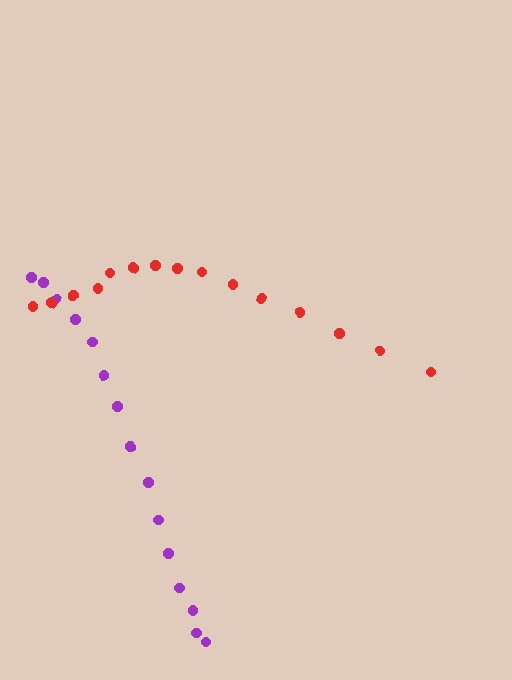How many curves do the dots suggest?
There are 2 distinct paths.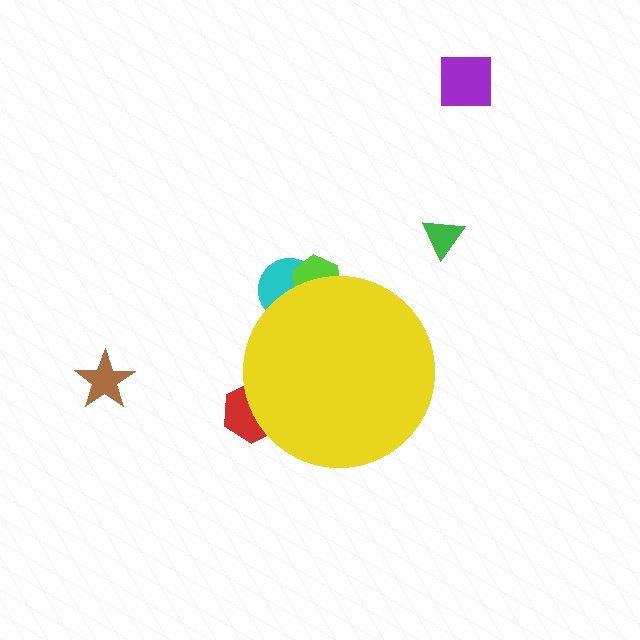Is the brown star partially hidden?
No, the brown star is fully visible.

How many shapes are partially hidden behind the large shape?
3 shapes are partially hidden.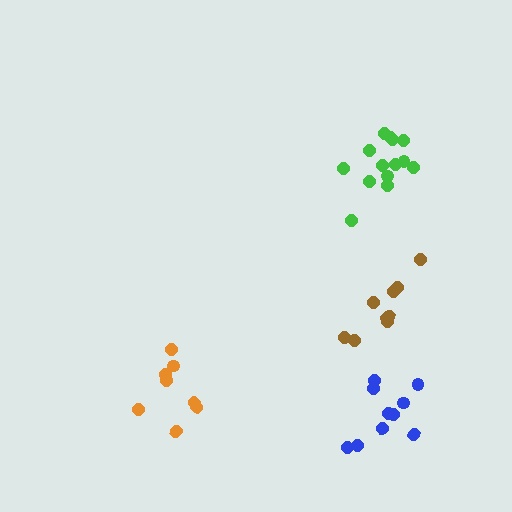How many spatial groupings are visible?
There are 4 spatial groupings.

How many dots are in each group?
Group 1: 8 dots, Group 2: 10 dots, Group 3: 9 dots, Group 4: 14 dots (41 total).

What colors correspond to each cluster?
The clusters are colored: orange, blue, brown, green.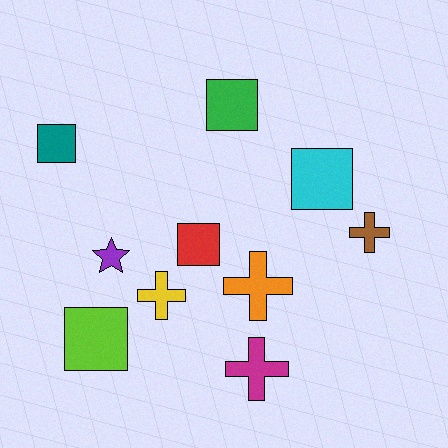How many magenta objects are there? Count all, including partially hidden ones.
There is 1 magenta object.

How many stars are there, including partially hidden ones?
There is 1 star.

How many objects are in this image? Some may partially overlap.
There are 10 objects.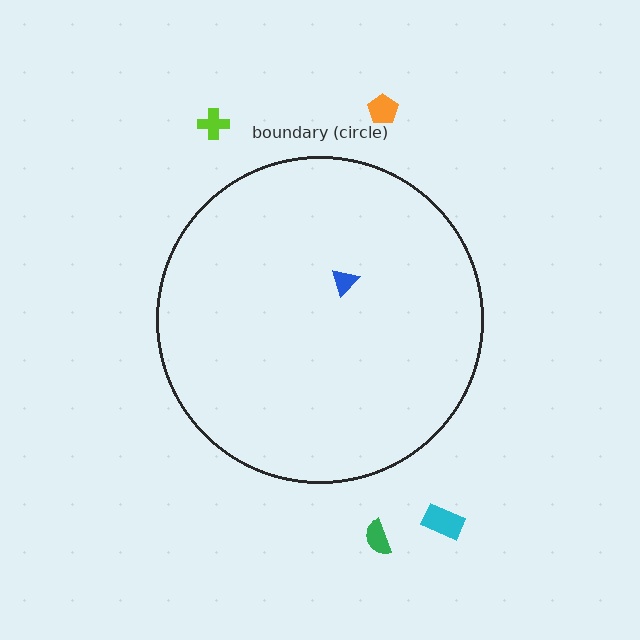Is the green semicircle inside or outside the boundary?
Outside.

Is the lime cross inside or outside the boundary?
Outside.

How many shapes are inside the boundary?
1 inside, 4 outside.